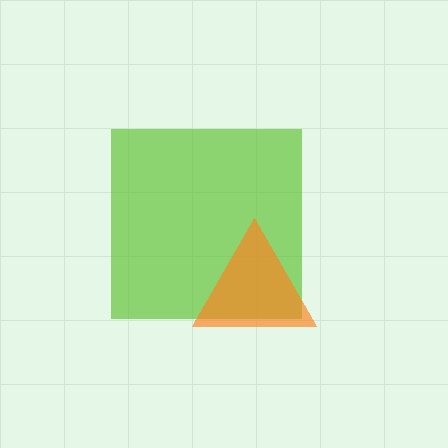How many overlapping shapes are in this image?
There are 2 overlapping shapes in the image.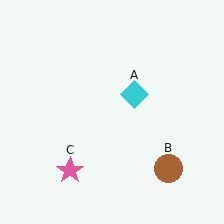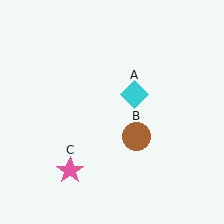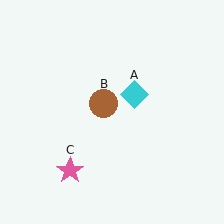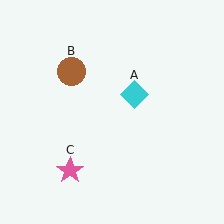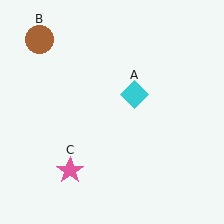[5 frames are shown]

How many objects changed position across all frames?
1 object changed position: brown circle (object B).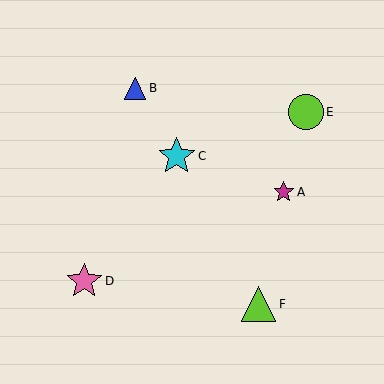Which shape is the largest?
The cyan star (labeled C) is the largest.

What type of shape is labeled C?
Shape C is a cyan star.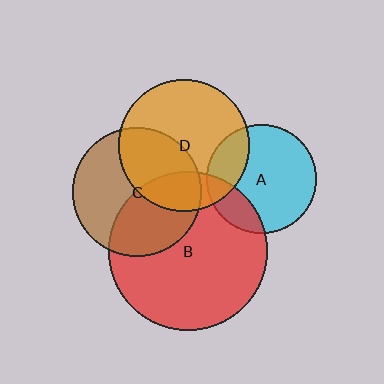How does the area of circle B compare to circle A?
Approximately 2.1 times.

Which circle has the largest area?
Circle B (red).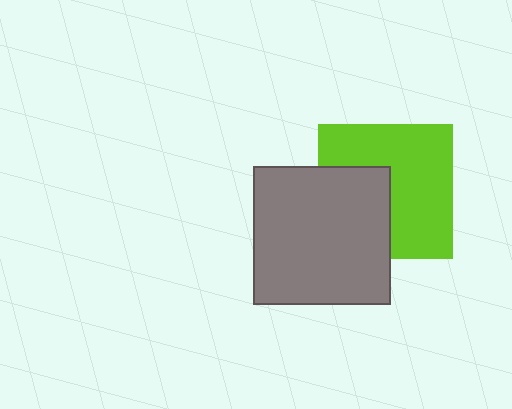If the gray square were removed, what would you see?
You would see the complete lime square.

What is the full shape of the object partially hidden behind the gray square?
The partially hidden object is a lime square.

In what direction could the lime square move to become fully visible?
The lime square could move right. That would shift it out from behind the gray square entirely.